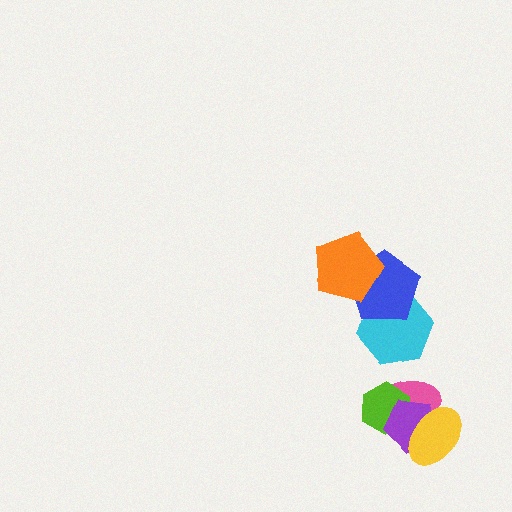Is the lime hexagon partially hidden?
Yes, it is partially covered by another shape.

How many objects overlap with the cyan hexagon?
1 object overlaps with the cyan hexagon.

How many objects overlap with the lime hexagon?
2 objects overlap with the lime hexagon.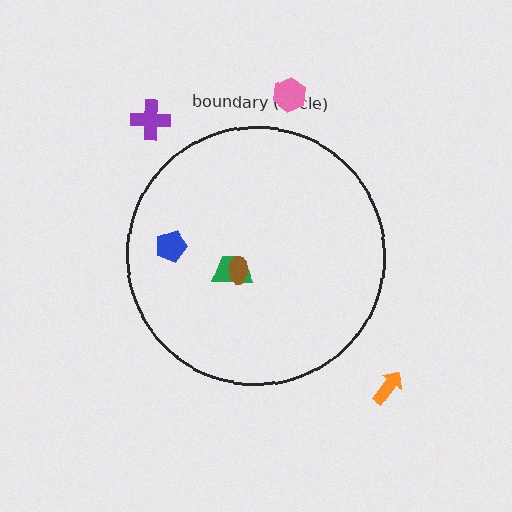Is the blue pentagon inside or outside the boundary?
Inside.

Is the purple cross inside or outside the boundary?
Outside.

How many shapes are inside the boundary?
3 inside, 3 outside.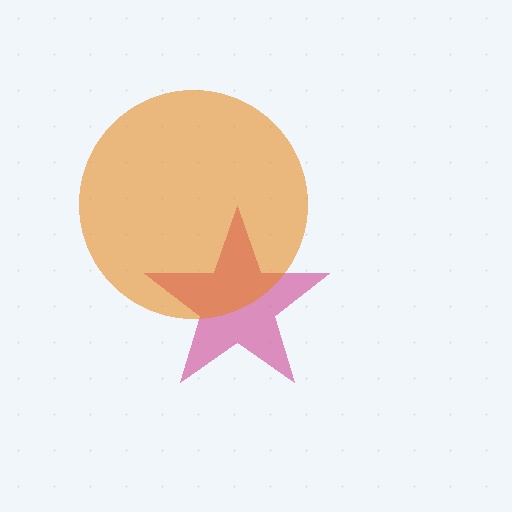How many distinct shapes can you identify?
There are 2 distinct shapes: a magenta star, an orange circle.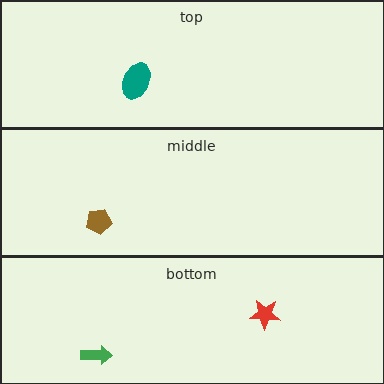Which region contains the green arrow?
The bottom region.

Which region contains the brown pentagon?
The middle region.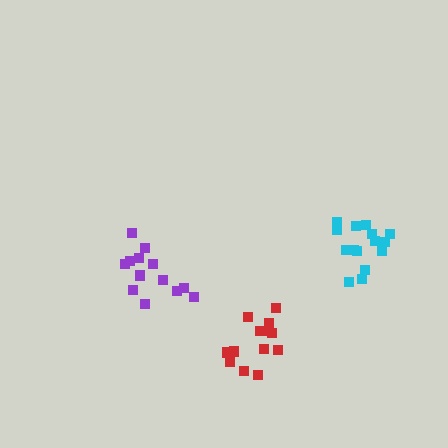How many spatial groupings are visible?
There are 3 spatial groupings.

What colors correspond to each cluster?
The clusters are colored: red, purple, cyan.